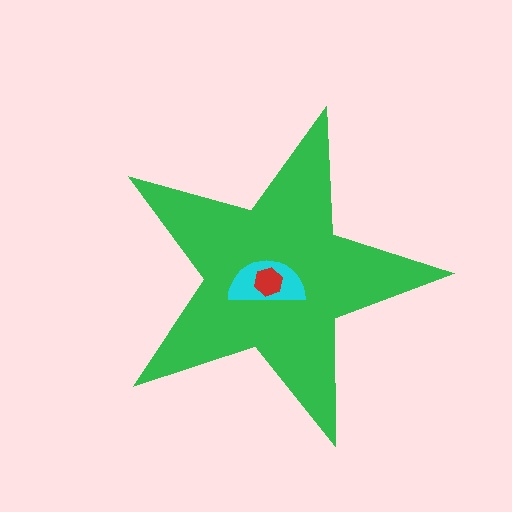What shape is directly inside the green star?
The cyan semicircle.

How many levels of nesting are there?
3.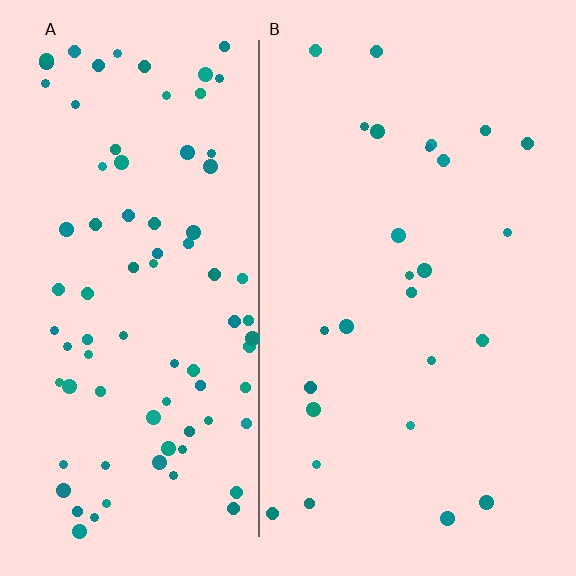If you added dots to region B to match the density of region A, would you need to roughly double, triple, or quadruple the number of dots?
Approximately triple.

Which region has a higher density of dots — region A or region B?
A (the left).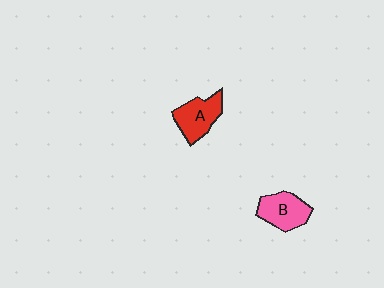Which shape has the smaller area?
Shape B (pink).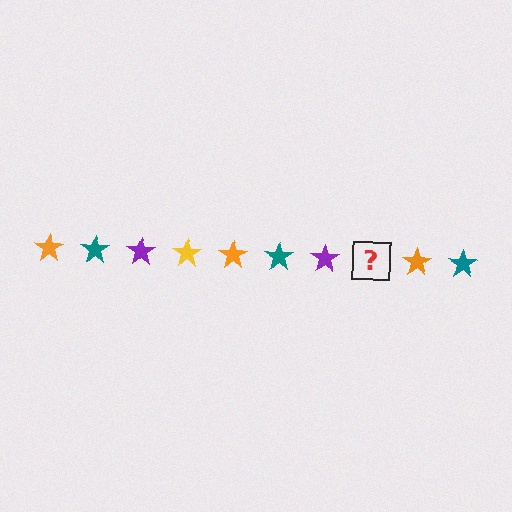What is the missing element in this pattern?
The missing element is a yellow star.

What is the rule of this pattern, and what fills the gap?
The rule is that the pattern cycles through orange, teal, purple, yellow stars. The gap should be filled with a yellow star.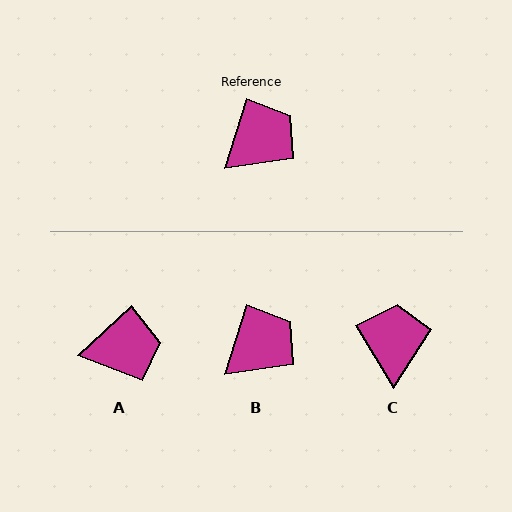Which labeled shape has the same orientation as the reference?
B.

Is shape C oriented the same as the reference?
No, it is off by about 49 degrees.